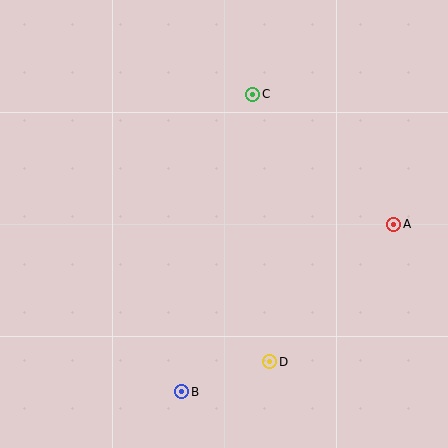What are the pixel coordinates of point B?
Point B is at (182, 392).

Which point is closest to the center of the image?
Point C at (253, 94) is closest to the center.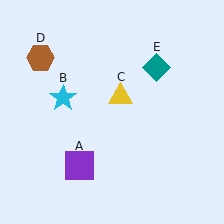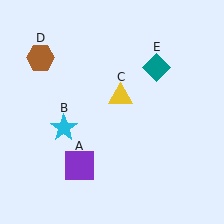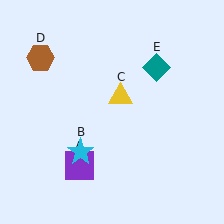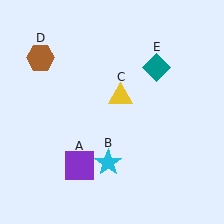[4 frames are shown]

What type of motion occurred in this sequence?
The cyan star (object B) rotated counterclockwise around the center of the scene.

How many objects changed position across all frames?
1 object changed position: cyan star (object B).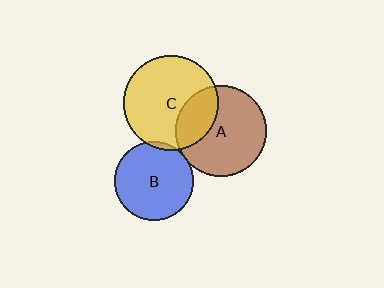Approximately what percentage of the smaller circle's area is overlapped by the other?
Approximately 5%.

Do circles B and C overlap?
Yes.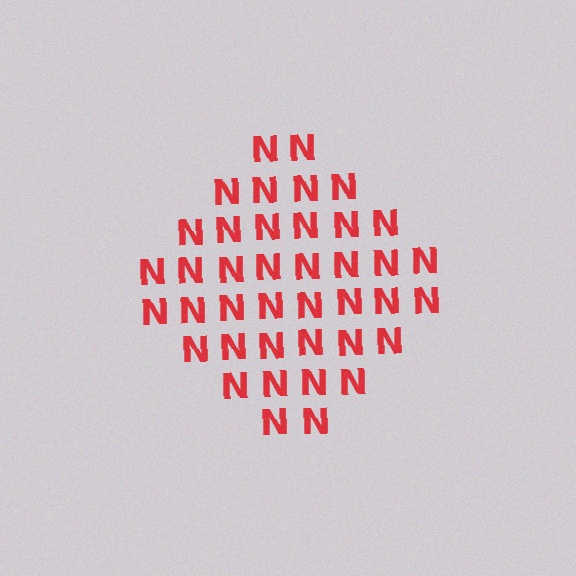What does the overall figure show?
The overall figure shows a diamond.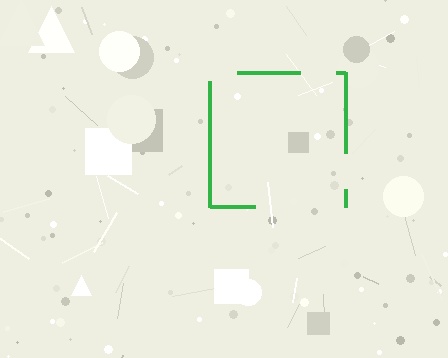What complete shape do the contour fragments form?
The contour fragments form a square.